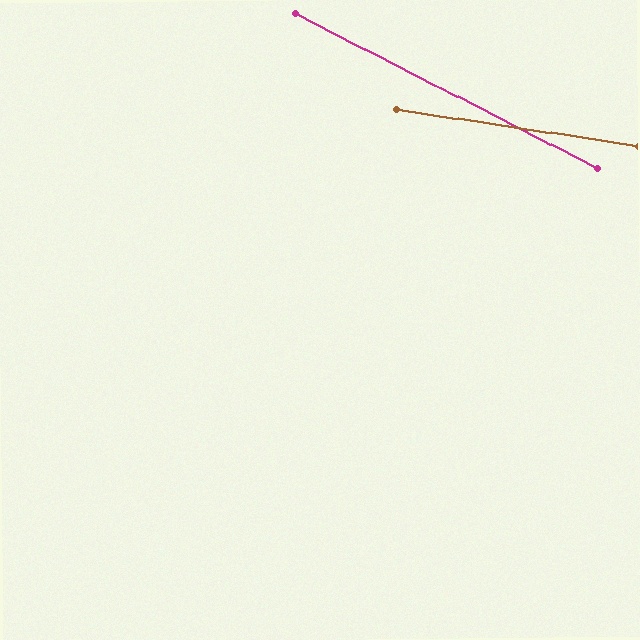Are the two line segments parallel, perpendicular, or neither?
Neither parallel nor perpendicular — they differ by about 19°.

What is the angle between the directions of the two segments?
Approximately 19 degrees.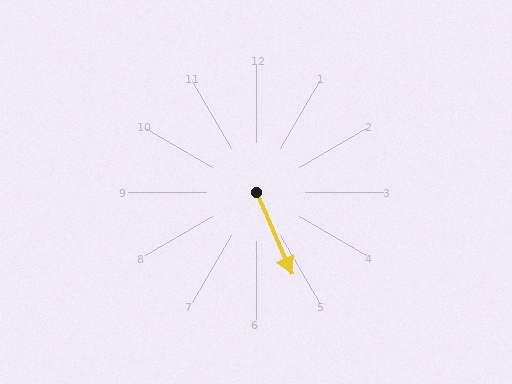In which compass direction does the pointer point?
Southeast.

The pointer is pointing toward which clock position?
Roughly 5 o'clock.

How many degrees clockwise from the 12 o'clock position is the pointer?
Approximately 156 degrees.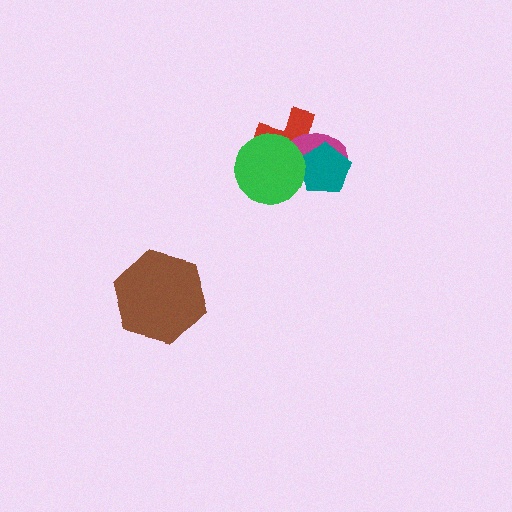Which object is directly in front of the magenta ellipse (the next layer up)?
The teal pentagon is directly in front of the magenta ellipse.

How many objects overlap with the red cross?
3 objects overlap with the red cross.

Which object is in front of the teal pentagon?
The green circle is in front of the teal pentagon.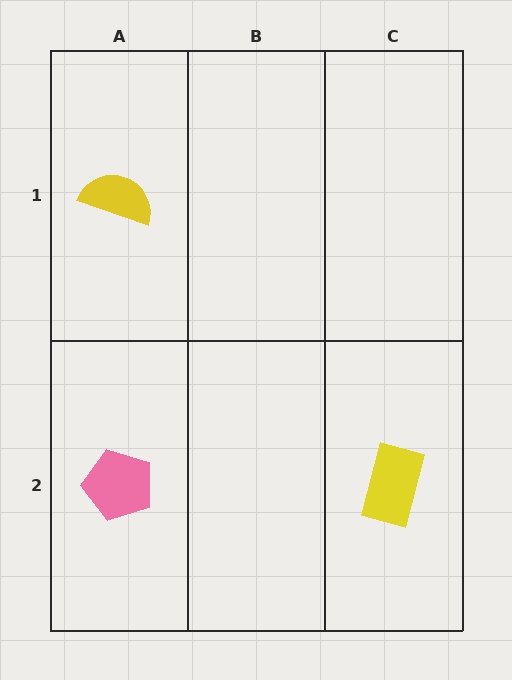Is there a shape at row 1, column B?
No, that cell is empty.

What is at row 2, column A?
A pink pentagon.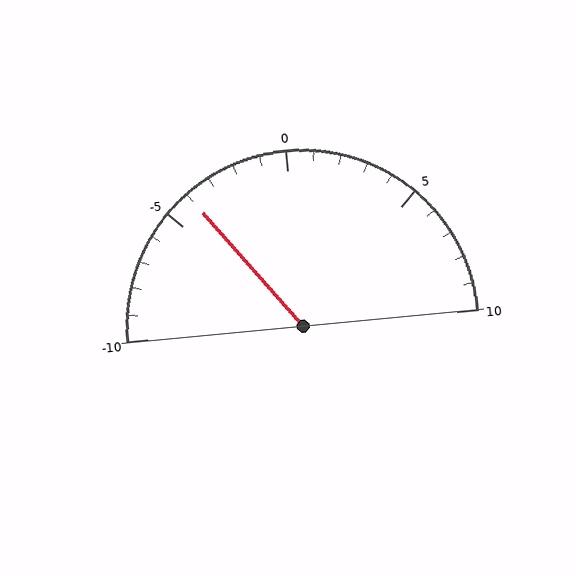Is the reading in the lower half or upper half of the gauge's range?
The reading is in the lower half of the range (-10 to 10).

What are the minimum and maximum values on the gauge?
The gauge ranges from -10 to 10.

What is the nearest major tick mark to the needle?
The nearest major tick mark is -5.